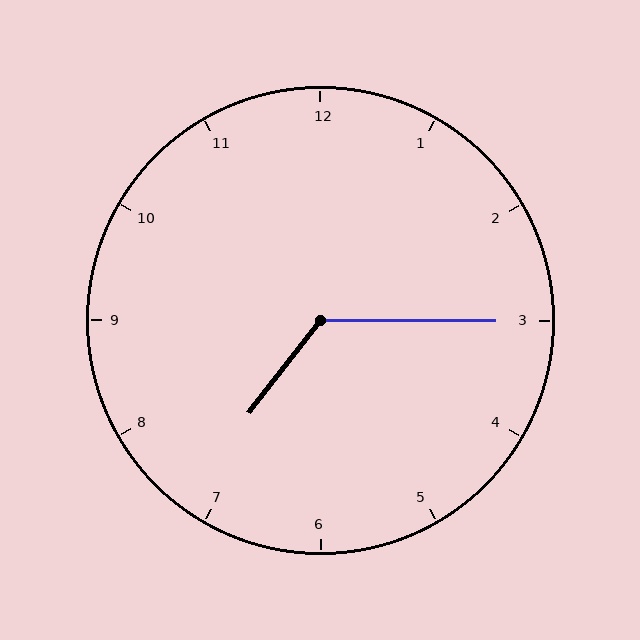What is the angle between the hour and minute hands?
Approximately 128 degrees.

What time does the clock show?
7:15.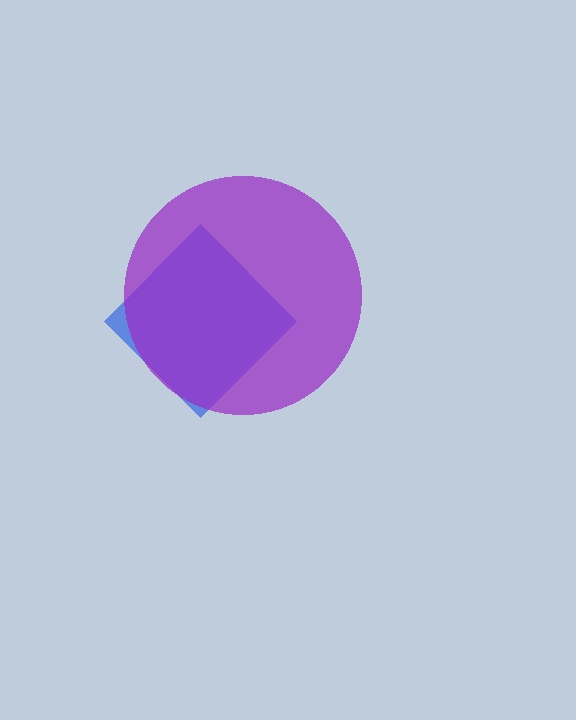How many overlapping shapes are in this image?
There are 2 overlapping shapes in the image.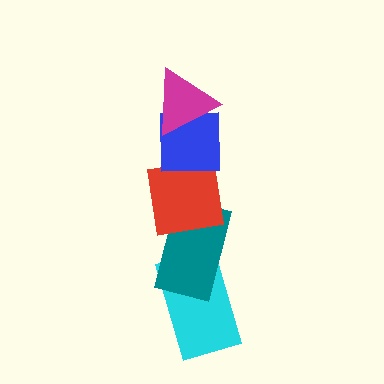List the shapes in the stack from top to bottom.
From top to bottom: the magenta triangle, the blue square, the red square, the teal rectangle, the cyan rectangle.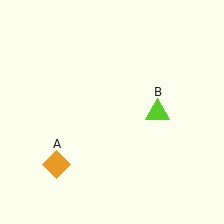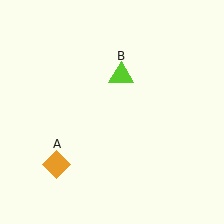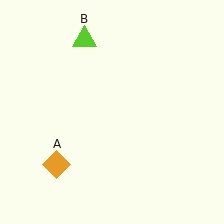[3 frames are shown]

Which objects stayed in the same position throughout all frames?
Orange diamond (object A) remained stationary.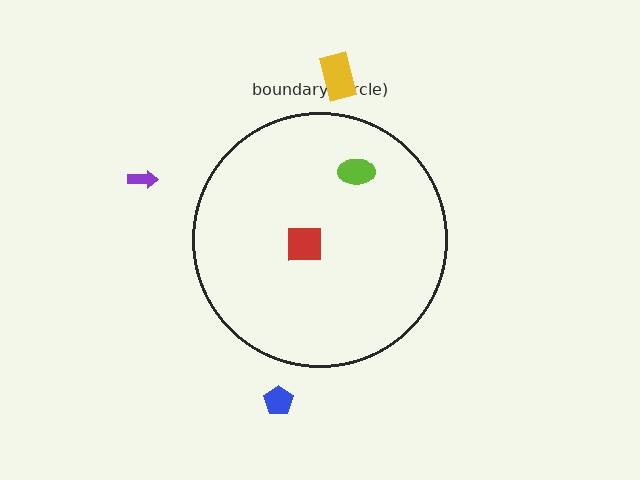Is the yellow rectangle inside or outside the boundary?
Outside.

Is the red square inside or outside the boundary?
Inside.